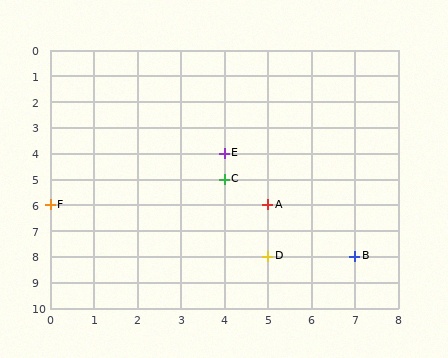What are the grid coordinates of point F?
Point F is at grid coordinates (0, 6).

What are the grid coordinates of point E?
Point E is at grid coordinates (4, 4).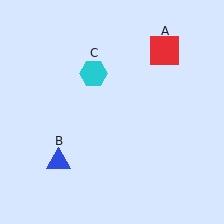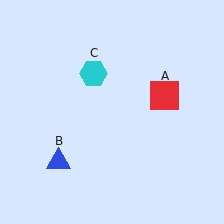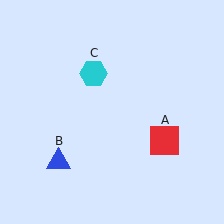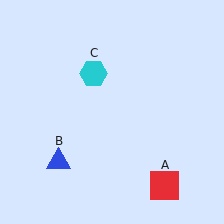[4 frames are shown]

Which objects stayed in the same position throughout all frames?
Blue triangle (object B) and cyan hexagon (object C) remained stationary.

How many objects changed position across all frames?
1 object changed position: red square (object A).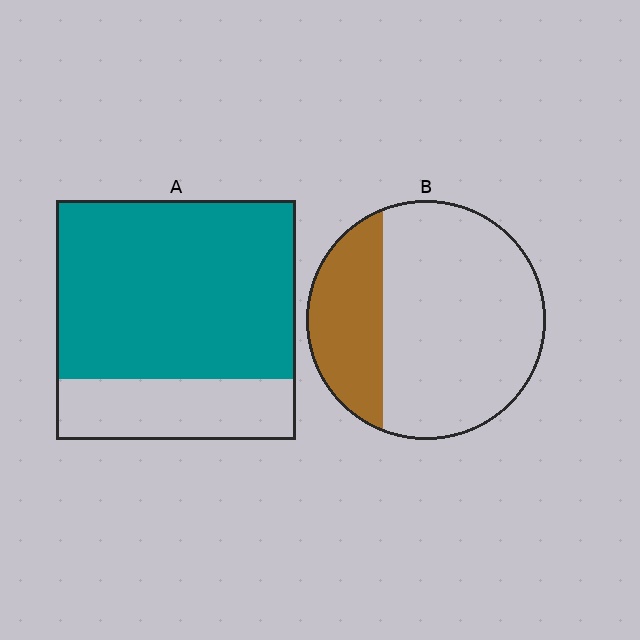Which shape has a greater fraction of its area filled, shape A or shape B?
Shape A.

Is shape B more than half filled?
No.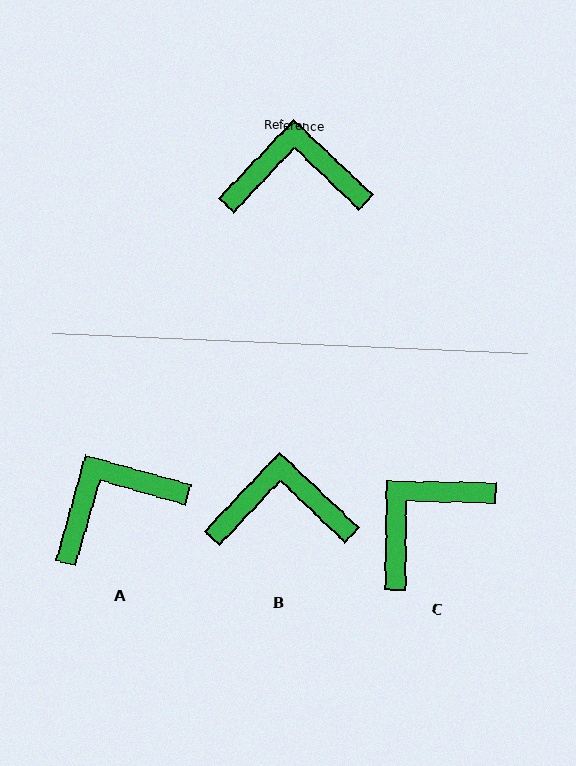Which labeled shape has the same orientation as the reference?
B.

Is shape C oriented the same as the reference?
No, it is off by about 43 degrees.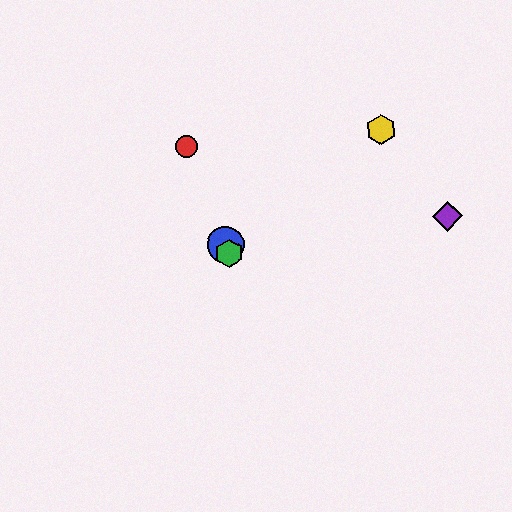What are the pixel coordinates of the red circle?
The red circle is at (187, 146).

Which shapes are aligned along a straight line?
The red circle, the blue circle, the green hexagon are aligned along a straight line.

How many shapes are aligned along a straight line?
3 shapes (the red circle, the blue circle, the green hexagon) are aligned along a straight line.